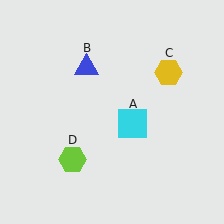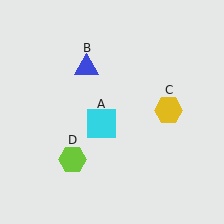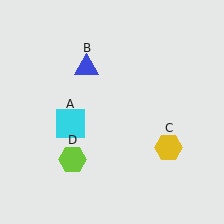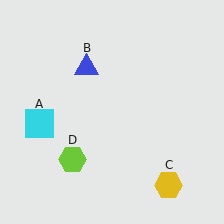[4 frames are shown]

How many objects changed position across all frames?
2 objects changed position: cyan square (object A), yellow hexagon (object C).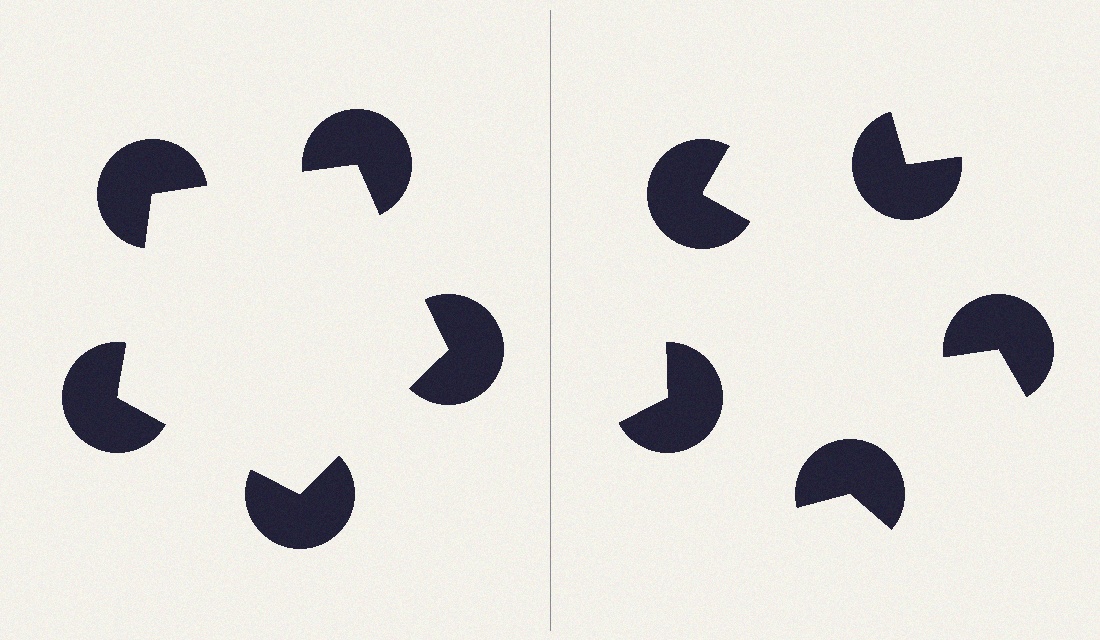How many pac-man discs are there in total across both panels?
10 — 5 on each side.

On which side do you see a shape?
An illusory pentagon appears on the left side. On the right side the wedge cuts are rotated, so no coherent shape forms.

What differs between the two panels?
The pac-man discs are positioned identically on both sides; only the wedge orientations differ. On the left they align to a pentagon; on the right they are misaligned.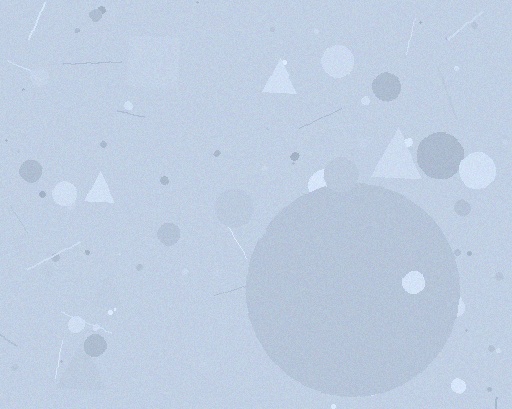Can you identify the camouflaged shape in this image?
The camouflaged shape is a circle.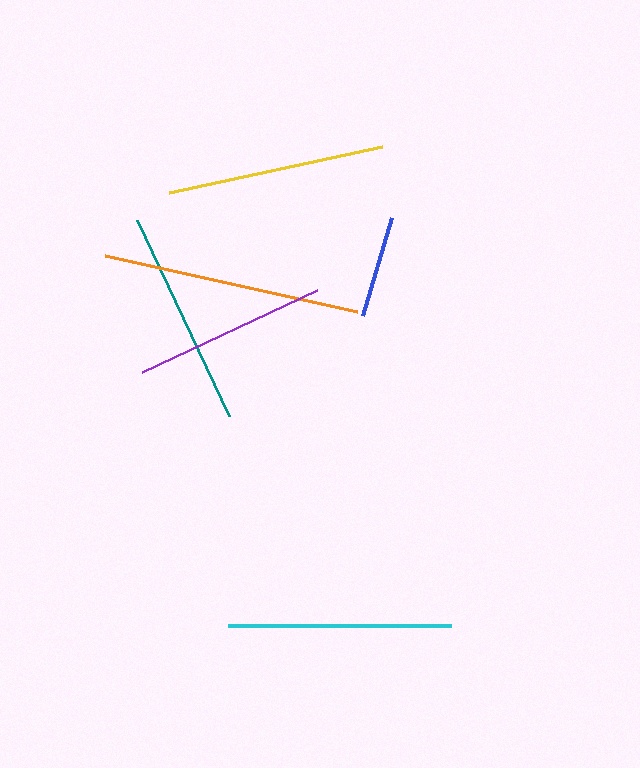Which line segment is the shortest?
The blue line is the shortest at approximately 102 pixels.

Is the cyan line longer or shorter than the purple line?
The cyan line is longer than the purple line.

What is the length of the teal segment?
The teal segment is approximately 217 pixels long.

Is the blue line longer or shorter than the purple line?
The purple line is longer than the blue line.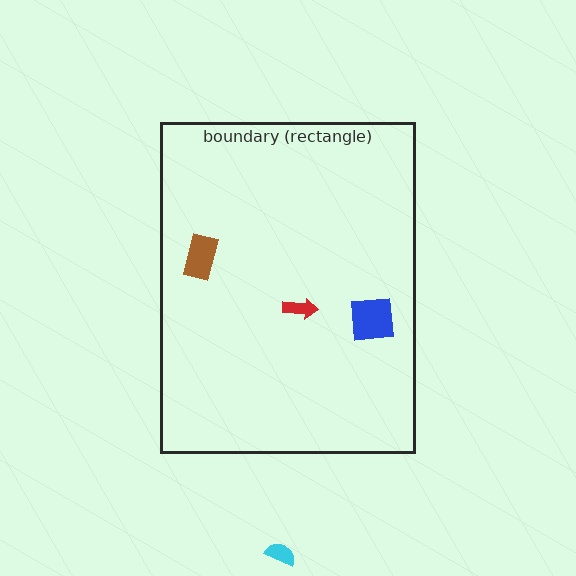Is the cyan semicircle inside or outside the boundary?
Outside.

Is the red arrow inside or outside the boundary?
Inside.